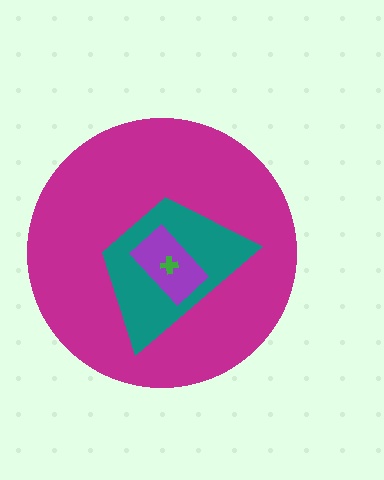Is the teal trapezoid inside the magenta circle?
Yes.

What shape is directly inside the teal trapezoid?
The purple rectangle.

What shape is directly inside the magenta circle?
The teal trapezoid.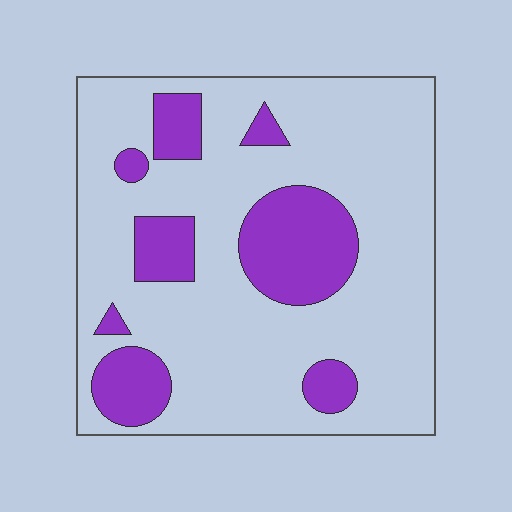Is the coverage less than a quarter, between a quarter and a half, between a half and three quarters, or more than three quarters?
Less than a quarter.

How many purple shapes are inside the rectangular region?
8.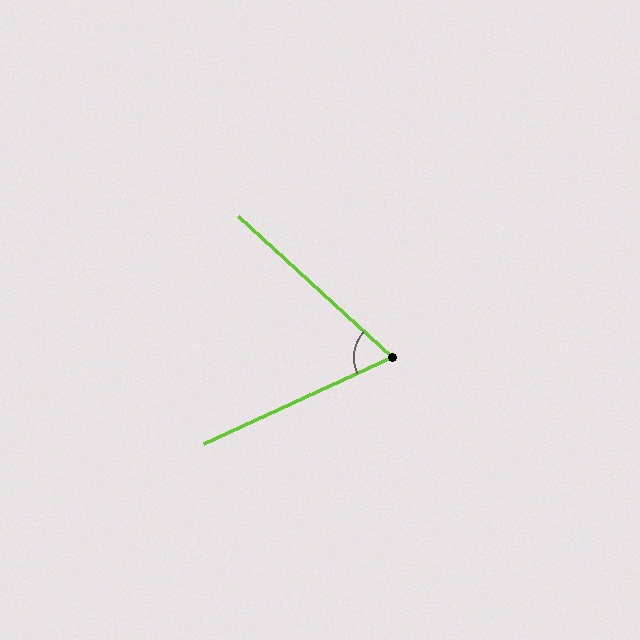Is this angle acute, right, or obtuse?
It is acute.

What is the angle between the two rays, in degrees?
Approximately 67 degrees.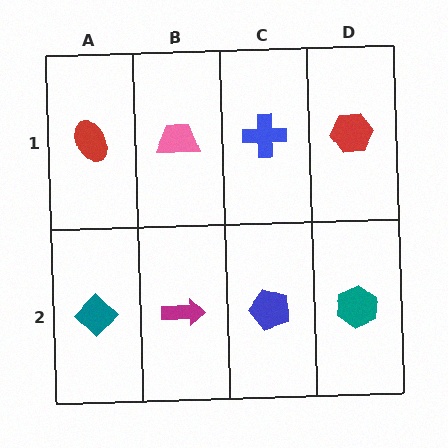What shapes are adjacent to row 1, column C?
A blue pentagon (row 2, column C), a pink trapezoid (row 1, column B), a red hexagon (row 1, column D).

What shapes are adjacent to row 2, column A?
A red ellipse (row 1, column A), a magenta arrow (row 2, column B).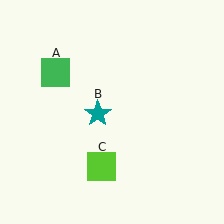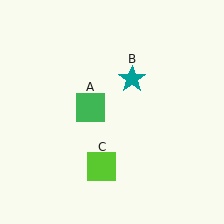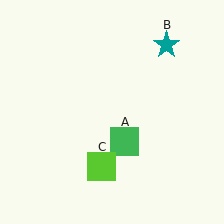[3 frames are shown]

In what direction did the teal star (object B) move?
The teal star (object B) moved up and to the right.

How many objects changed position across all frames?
2 objects changed position: green square (object A), teal star (object B).